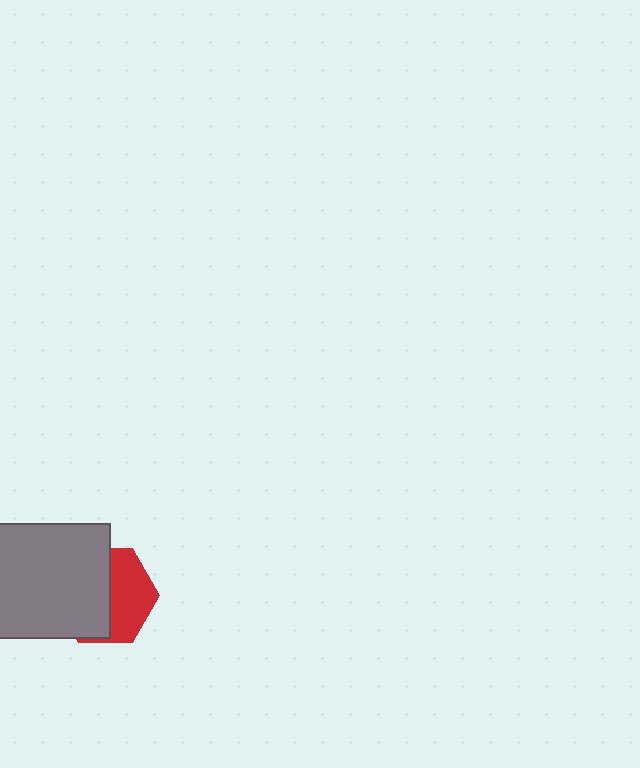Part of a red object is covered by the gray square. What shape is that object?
It is a hexagon.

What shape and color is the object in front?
The object in front is a gray square.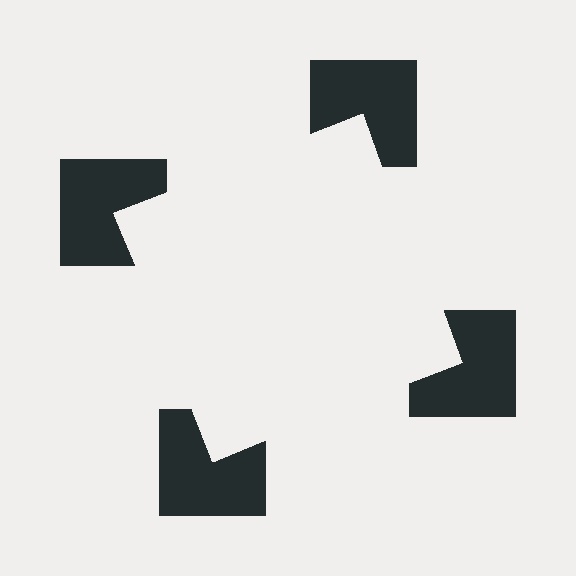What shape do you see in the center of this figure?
An illusory square — its edges are inferred from the aligned wedge cuts in the notched squares, not physically drawn.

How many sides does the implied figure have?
4 sides.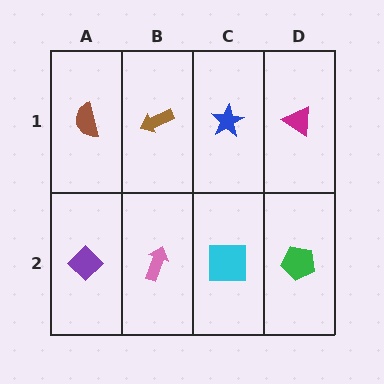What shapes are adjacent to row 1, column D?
A green pentagon (row 2, column D), a blue star (row 1, column C).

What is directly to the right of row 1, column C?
A magenta triangle.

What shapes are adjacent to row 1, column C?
A cyan square (row 2, column C), a brown arrow (row 1, column B), a magenta triangle (row 1, column D).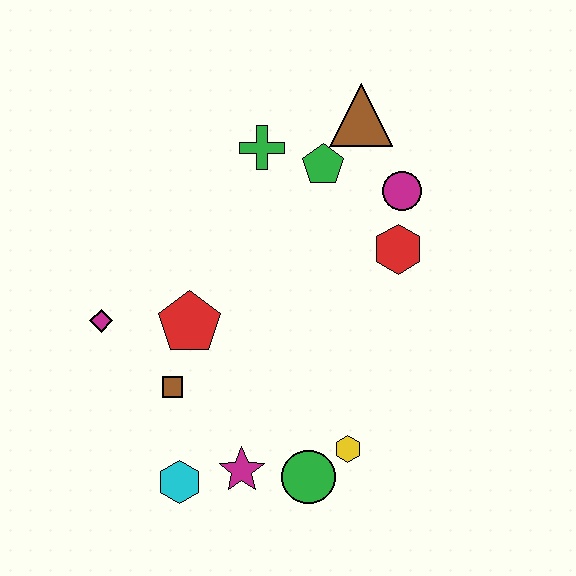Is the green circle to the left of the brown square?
No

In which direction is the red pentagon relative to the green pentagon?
The red pentagon is below the green pentagon.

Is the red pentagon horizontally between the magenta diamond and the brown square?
No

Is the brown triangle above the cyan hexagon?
Yes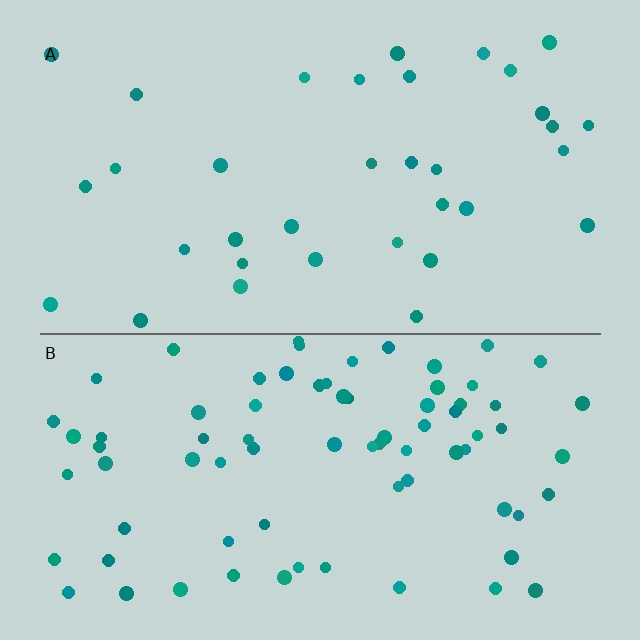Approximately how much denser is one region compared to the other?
Approximately 2.3× — region B over region A.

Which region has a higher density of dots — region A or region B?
B (the bottom).